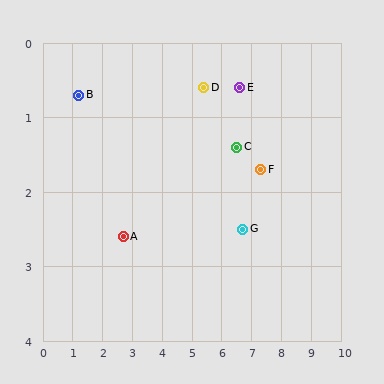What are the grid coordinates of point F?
Point F is at approximately (7.3, 1.7).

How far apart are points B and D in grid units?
Points B and D are about 4.2 grid units apart.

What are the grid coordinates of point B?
Point B is at approximately (1.2, 0.7).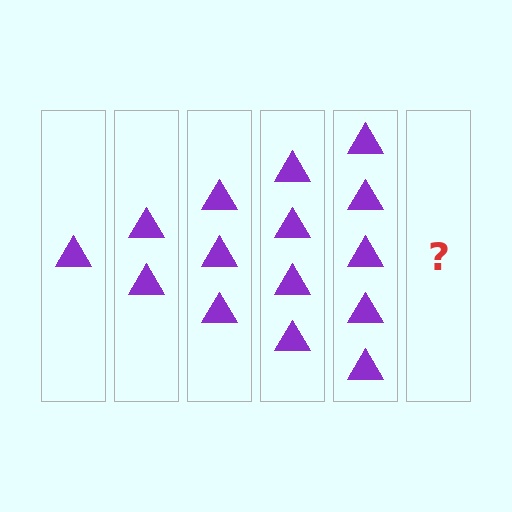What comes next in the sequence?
The next element should be 6 triangles.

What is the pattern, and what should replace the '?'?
The pattern is that each step adds one more triangle. The '?' should be 6 triangles.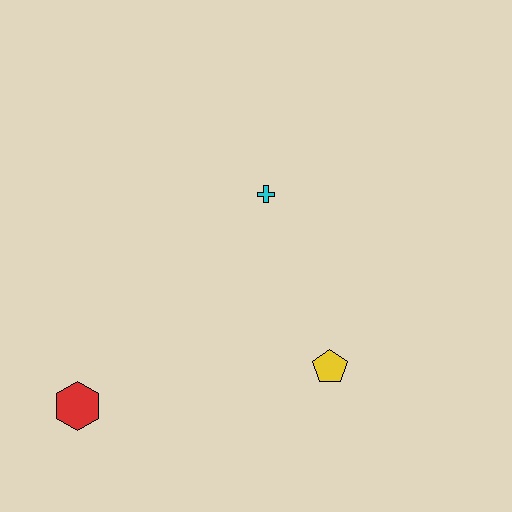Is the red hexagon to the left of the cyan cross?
Yes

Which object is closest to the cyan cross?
The yellow pentagon is closest to the cyan cross.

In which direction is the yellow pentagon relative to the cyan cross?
The yellow pentagon is below the cyan cross.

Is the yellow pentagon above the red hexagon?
Yes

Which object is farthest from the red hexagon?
The cyan cross is farthest from the red hexagon.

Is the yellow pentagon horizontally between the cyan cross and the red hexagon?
No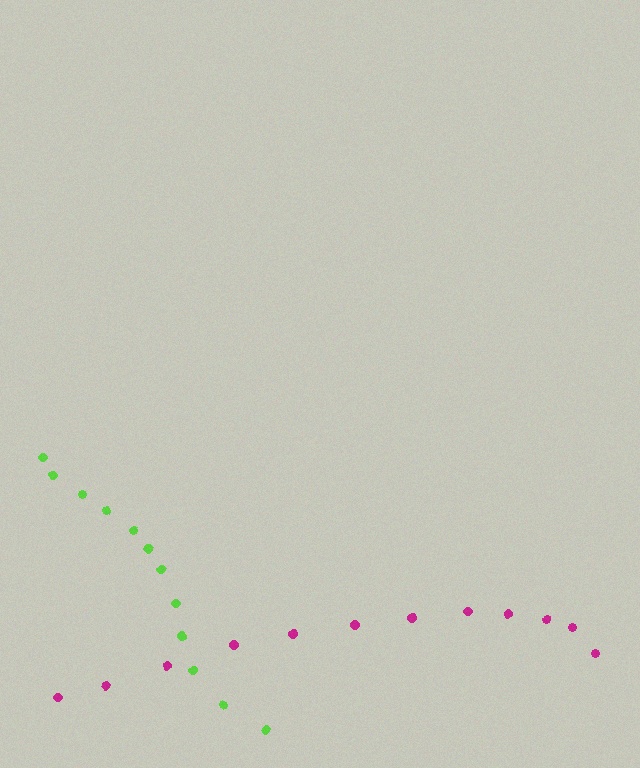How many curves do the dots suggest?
There are 2 distinct paths.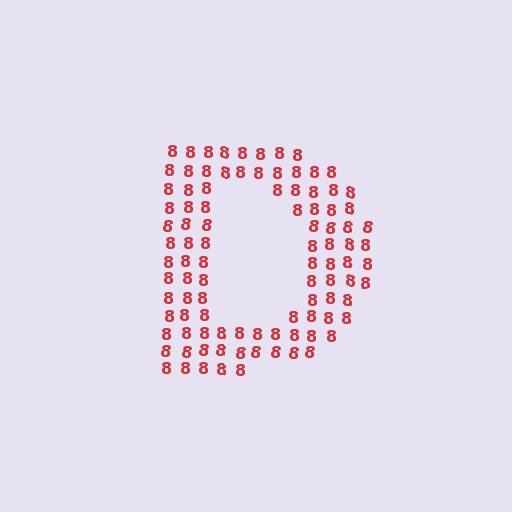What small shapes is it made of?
It is made of small digit 8's.